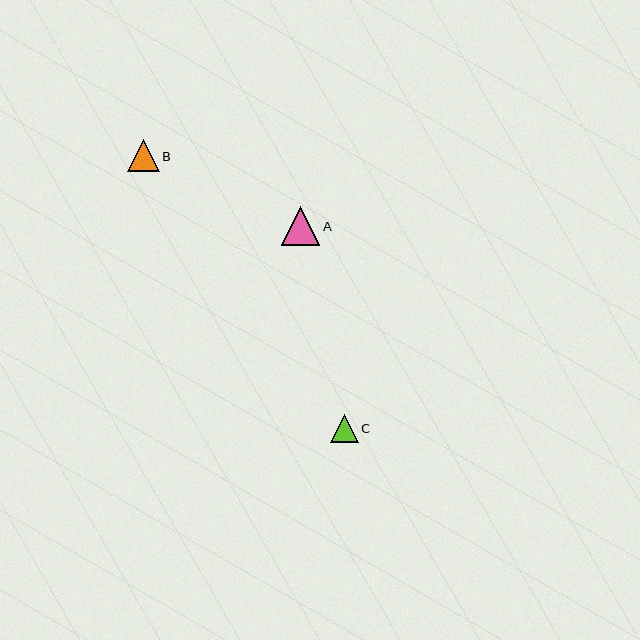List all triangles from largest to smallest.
From largest to smallest: A, B, C.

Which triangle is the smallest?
Triangle C is the smallest with a size of approximately 28 pixels.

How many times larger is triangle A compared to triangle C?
Triangle A is approximately 1.4 times the size of triangle C.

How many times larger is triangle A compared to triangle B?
Triangle A is approximately 1.2 times the size of triangle B.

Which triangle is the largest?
Triangle A is the largest with a size of approximately 38 pixels.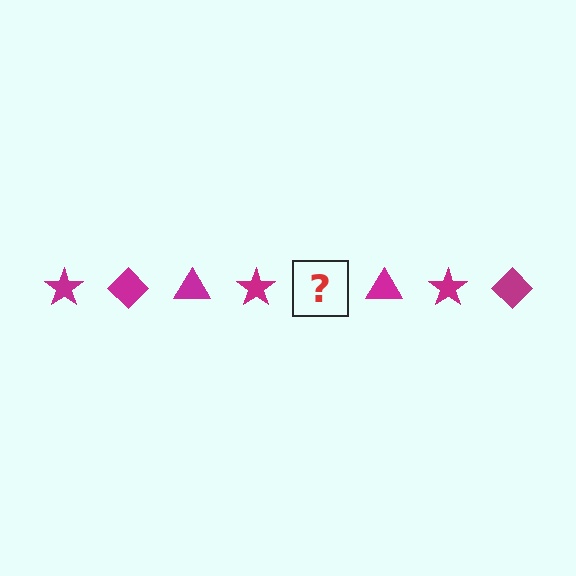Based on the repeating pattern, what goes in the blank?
The blank should be a magenta diamond.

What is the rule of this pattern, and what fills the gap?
The rule is that the pattern cycles through star, diamond, triangle shapes in magenta. The gap should be filled with a magenta diamond.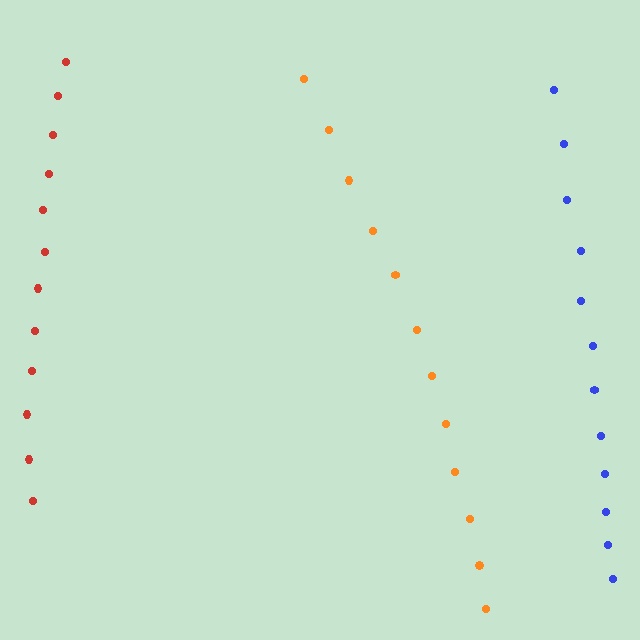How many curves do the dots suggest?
There are 3 distinct paths.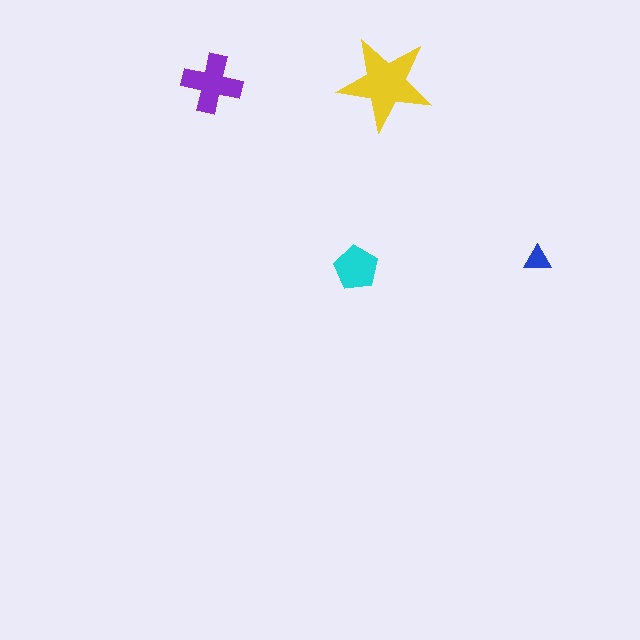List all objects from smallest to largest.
The blue triangle, the cyan pentagon, the purple cross, the yellow star.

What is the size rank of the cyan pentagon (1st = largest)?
3rd.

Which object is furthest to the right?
The blue triangle is rightmost.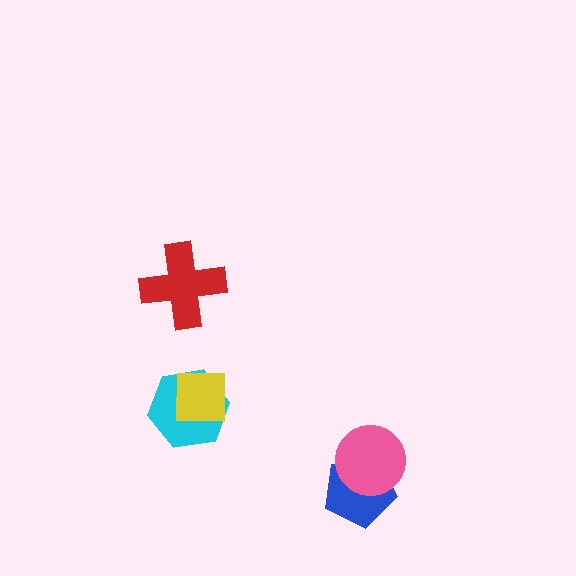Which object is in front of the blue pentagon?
The pink circle is in front of the blue pentagon.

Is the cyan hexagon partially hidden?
Yes, it is partially covered by another shape.